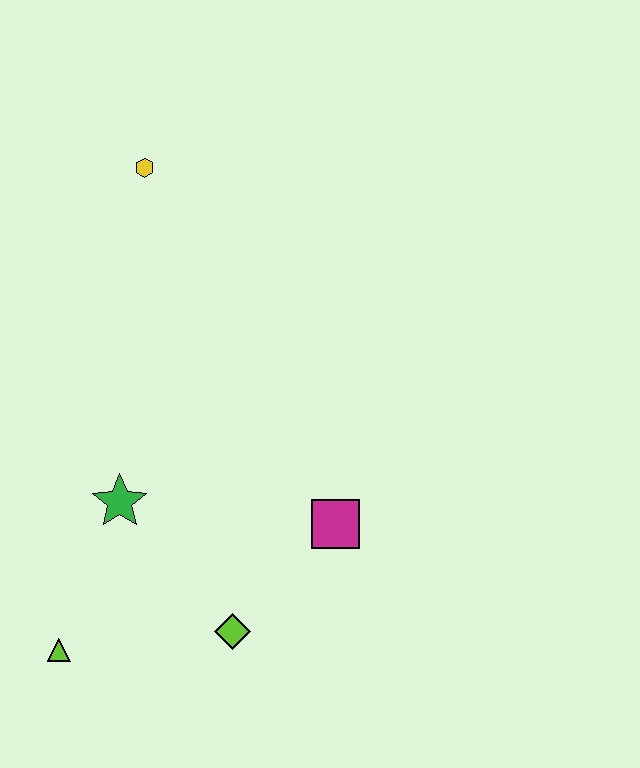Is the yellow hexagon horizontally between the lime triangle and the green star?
No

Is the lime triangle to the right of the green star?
No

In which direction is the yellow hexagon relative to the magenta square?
The yellow hexagon is above the magenta square.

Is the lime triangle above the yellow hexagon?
No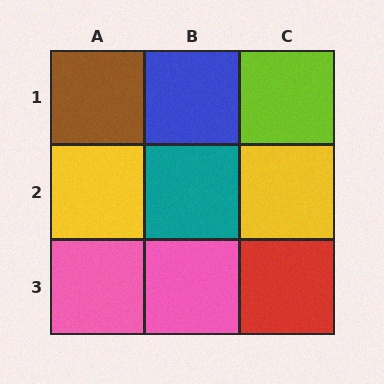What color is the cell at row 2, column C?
Yellow.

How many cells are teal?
1 cell is teal.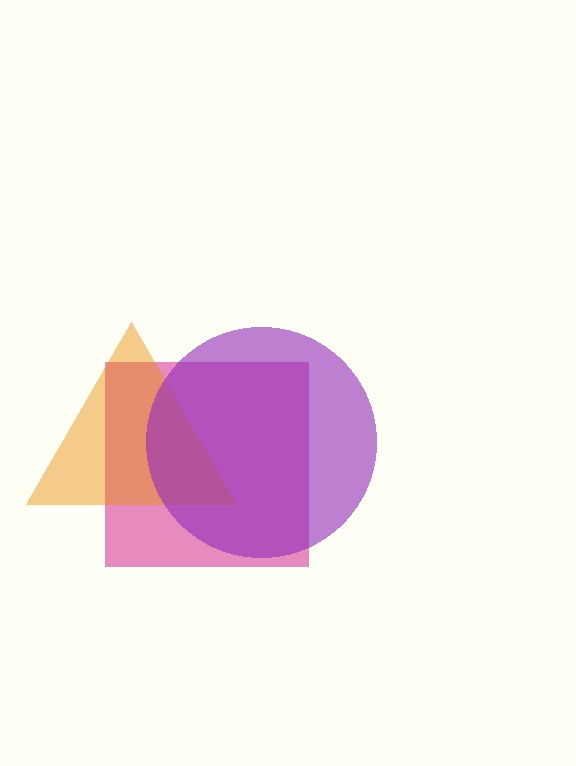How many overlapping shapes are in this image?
There are 3 overlapping shapes in the image.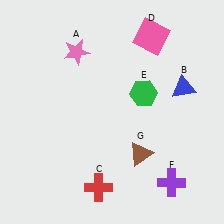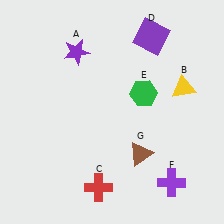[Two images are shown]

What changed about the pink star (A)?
In Image 1, A is pink. In Image 2, it changed to purple.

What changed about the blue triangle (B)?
In Image 1, B is blue. In Image 2, it changed to yellow.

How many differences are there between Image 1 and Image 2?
There are 3 differences between the two images.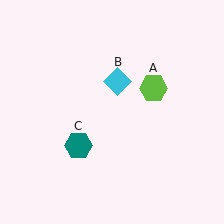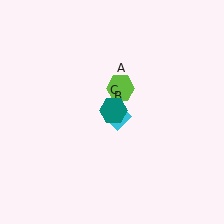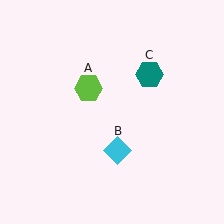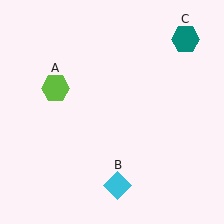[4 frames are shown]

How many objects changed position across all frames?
3 objects changed position: lime hexagon (object A), cyan diamond (object B), teal hexagon (object C).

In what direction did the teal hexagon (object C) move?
The teal hexagon (object C) moved up and to the right.